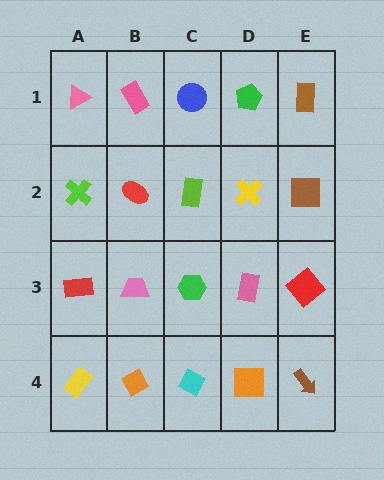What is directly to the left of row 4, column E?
An orange square.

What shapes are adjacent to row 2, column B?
A pink rectangle (row 1, column B), a pink trapezoid (row 3, column B), a lime cross (row 2, column A), a lime rectangle (row 2, column C).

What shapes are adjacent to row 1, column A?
A lime cross (row 2, column A), a pink rectangle (row 1, column B).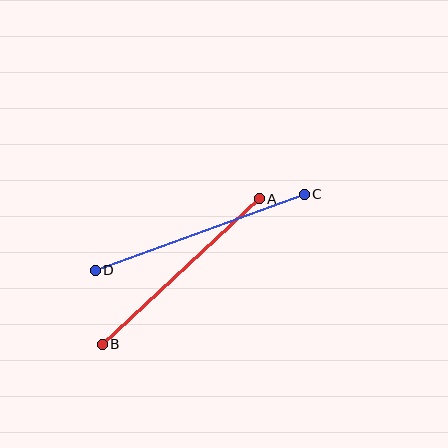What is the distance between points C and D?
The distance is approximately 222 pixels.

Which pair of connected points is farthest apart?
Points C and D are farthest apart.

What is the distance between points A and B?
The distance is approximately 214 pixels.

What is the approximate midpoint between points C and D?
The midpoint is at approximately (200, 232) pixels.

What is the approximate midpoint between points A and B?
The midpoint is at approximately (181, 271) pixels.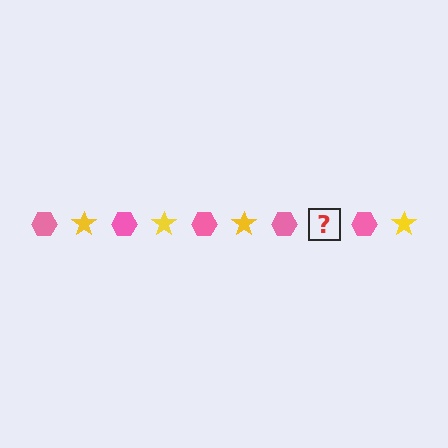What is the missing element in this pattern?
The missing element is a yellow star.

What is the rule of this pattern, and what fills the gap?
The rule is that the pattern alternates between pink hexagon and yellow star. The gap should be filled with a yellow star.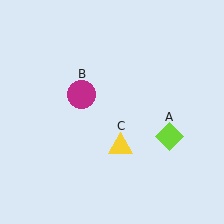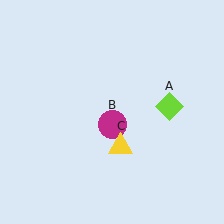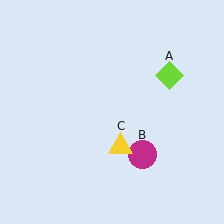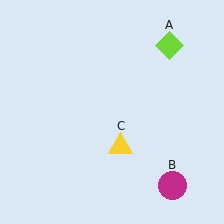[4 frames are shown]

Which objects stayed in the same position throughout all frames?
Yellow triangle (object C) remained stationary.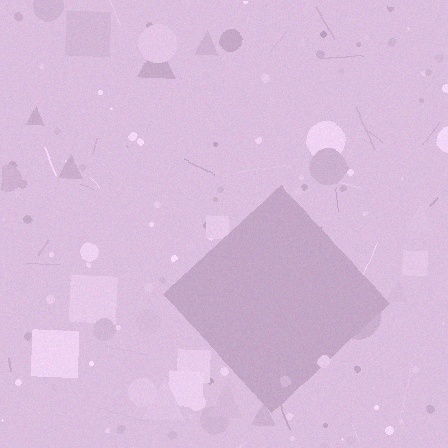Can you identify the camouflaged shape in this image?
The camouflaged shape is a diamond.